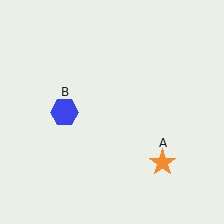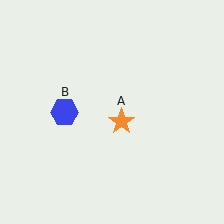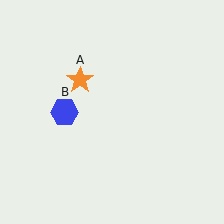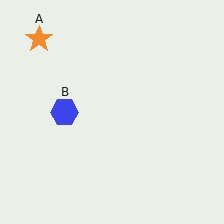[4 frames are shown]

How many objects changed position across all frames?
1 object changed position: orange star (object A).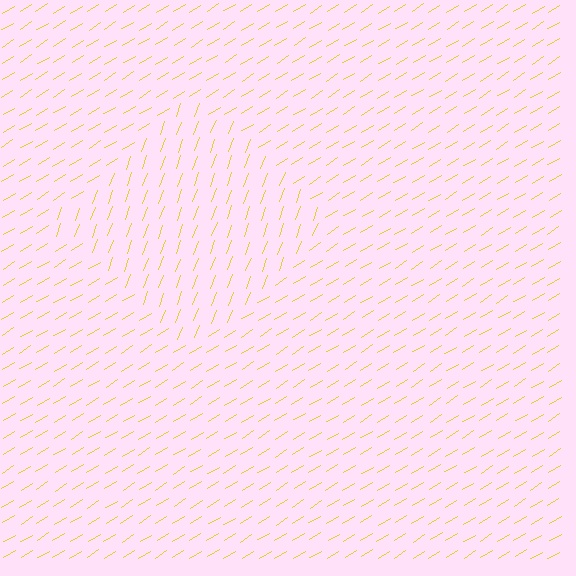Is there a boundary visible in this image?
Yes, there is a texture boundary formed by a change in line orientation.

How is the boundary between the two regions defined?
The boundary is defined purely by a change in line orientation (approximately 39 degrees difference). All lines are the same color and thickness.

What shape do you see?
I see a diamond.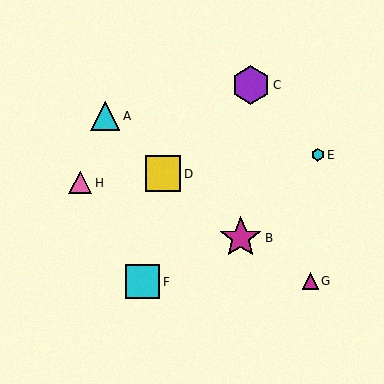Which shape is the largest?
The magenta star (labeled B) is the largest.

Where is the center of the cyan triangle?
The center of the cyan triangle is at (105, 116).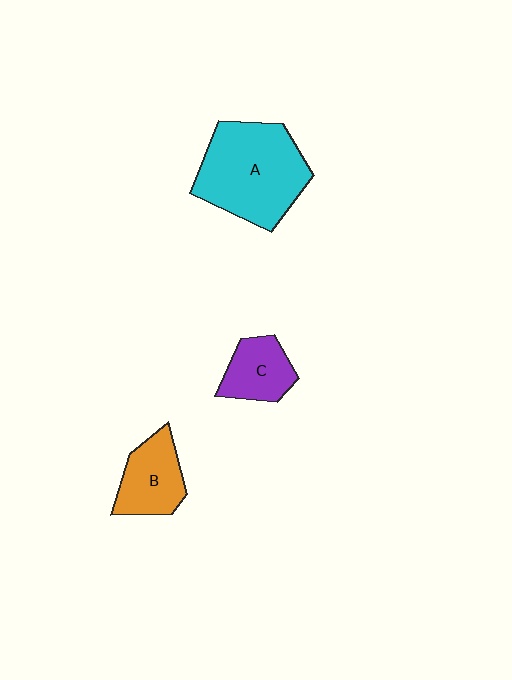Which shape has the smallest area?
Shape C (purple).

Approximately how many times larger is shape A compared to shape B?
Approximately 2.0 times.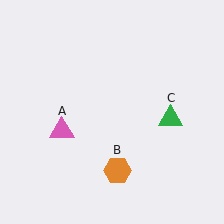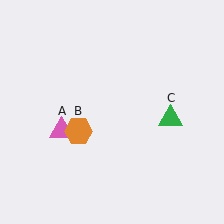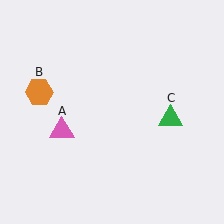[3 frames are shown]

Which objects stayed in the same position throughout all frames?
Pink triangle (object A) and green triangle (object C) remained stationary.